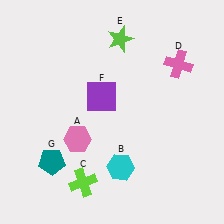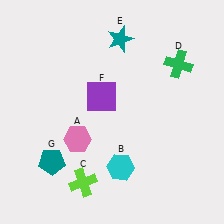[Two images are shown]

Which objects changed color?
D changed from pink to green. E changed from lime to teal.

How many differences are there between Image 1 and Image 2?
There are 2 differences between the two images.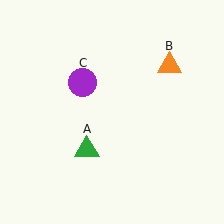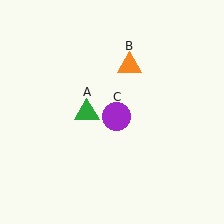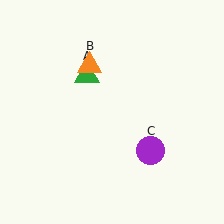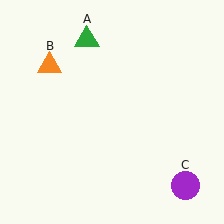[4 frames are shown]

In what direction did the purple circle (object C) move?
The purple circle (object C) moved down and to the right.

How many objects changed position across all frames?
3 objects changed position: green triangle (object A), orange triangle (object B), purple circle (object C).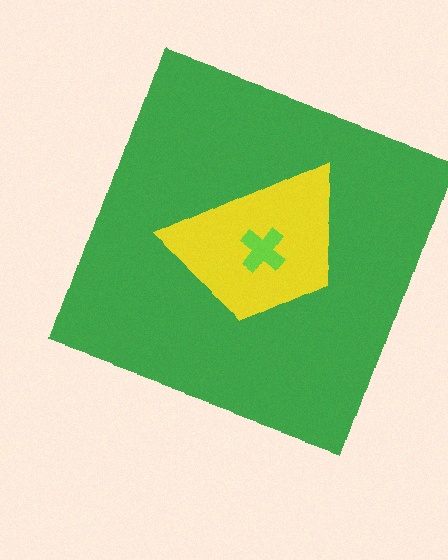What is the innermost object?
The lime cross.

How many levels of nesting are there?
3.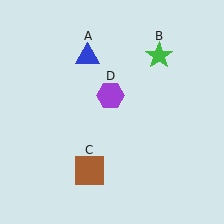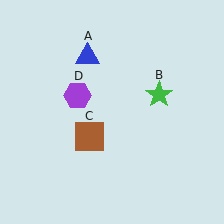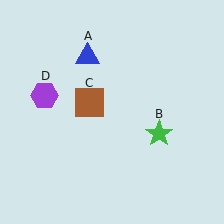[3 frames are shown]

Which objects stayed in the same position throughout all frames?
Blue triangle (object A) remained stationary.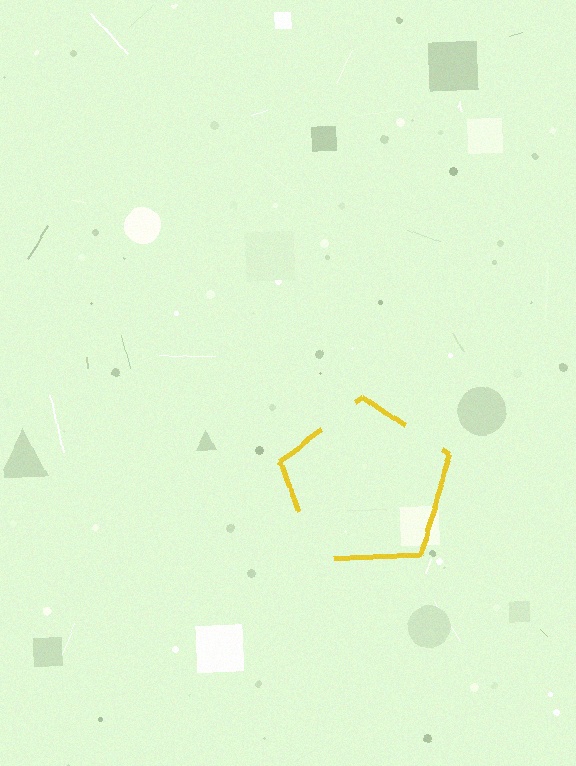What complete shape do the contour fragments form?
The contour fragments form a pentagon.